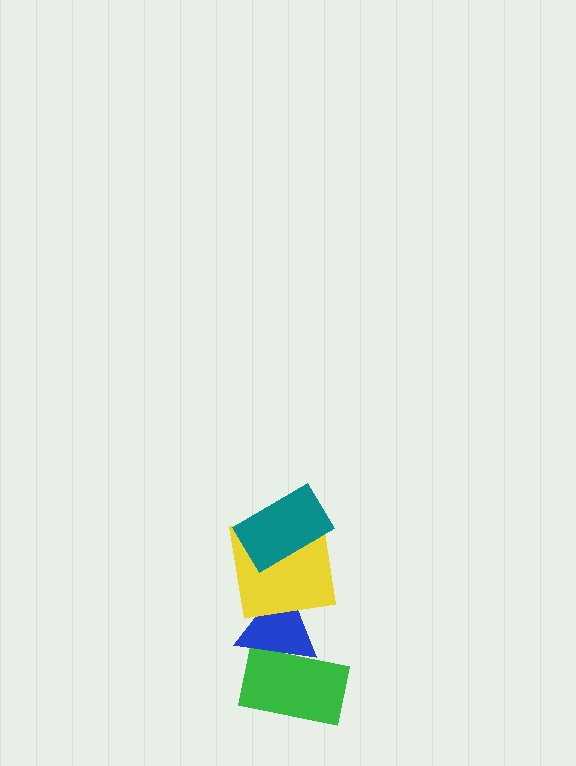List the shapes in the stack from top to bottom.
From top to bottom: the teal rectangle, the yellow square, the blue triangle, the green rectangle.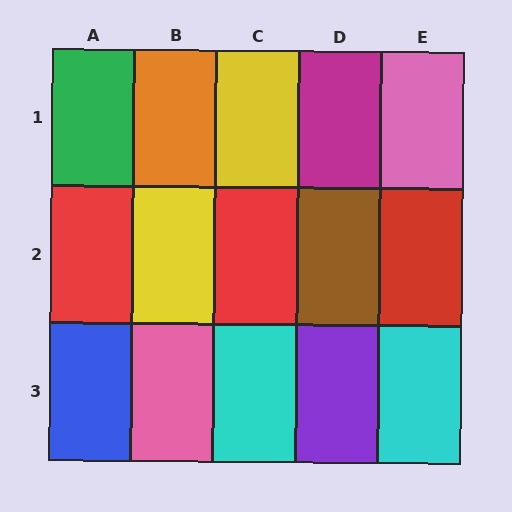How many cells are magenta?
1 cell is magenta.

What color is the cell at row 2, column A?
Red.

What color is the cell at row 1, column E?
Pink.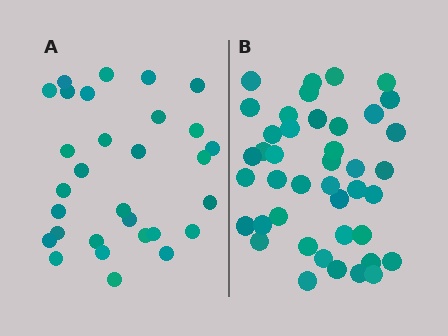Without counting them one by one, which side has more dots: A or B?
Region B (the right region) has more dots.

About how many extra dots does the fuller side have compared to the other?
Region B has roughly 12 or so more dots than region A.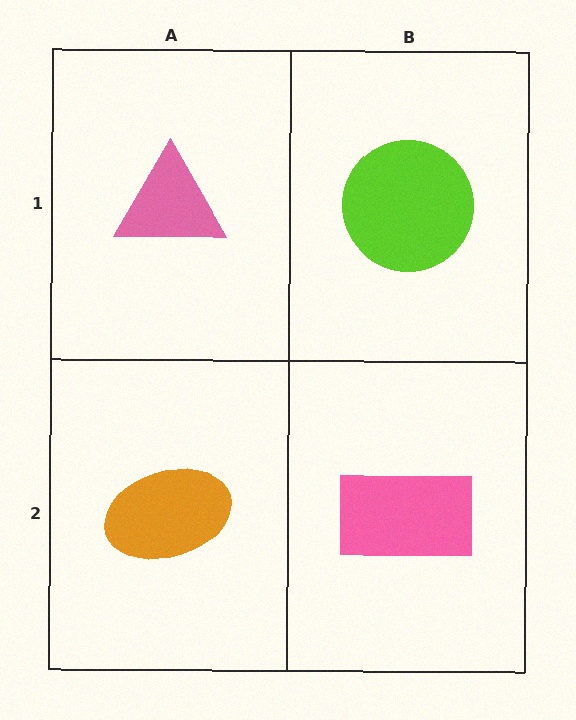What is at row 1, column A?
A pink triangle.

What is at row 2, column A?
An orange ellipse.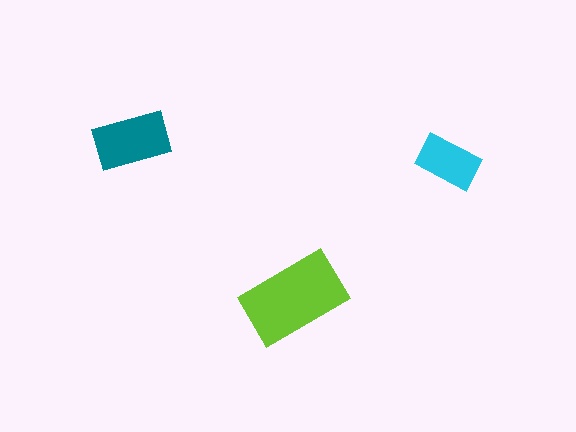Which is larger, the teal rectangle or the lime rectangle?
The lime one.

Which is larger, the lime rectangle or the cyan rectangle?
The lime one.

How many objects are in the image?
There are 3 objects in the image.